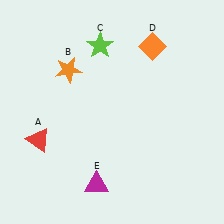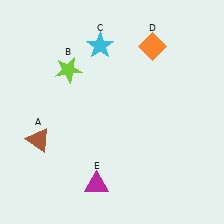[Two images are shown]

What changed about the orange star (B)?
In Image 1, B is orange. In Image 2, it changed to lime.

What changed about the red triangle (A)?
In Image 1, A is red. In Image 2, it changed to brown.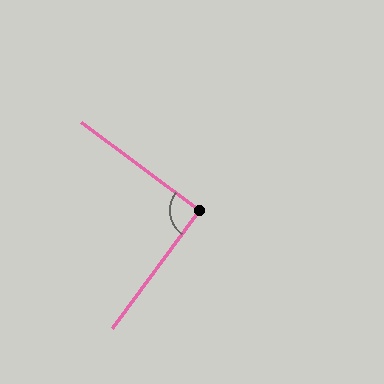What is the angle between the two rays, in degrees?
Approximately 91 degrees.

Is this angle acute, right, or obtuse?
It is approximately a right angle.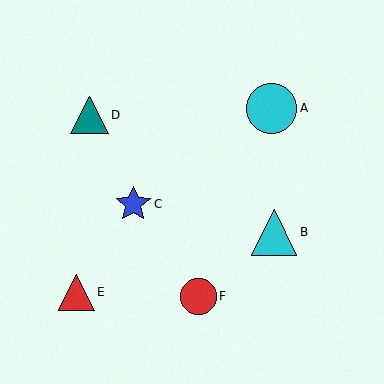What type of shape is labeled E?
Shape E is a red triangle.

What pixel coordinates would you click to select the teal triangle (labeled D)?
Click at (90, 115) to select the teal triangle D.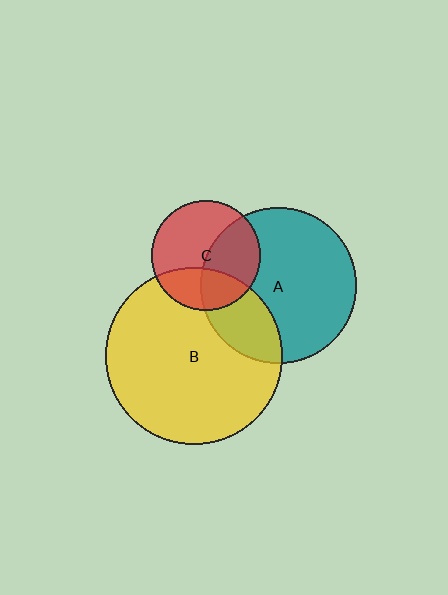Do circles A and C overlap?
Yes.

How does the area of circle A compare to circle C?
Approximately 2.0 times.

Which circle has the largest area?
Circle B (yellow).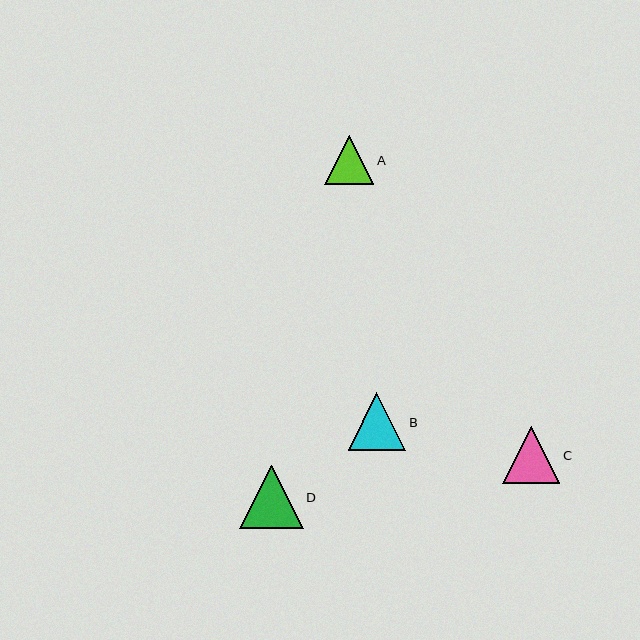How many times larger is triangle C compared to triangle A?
Triangle C is approximately 1.2 times the size of triangle A.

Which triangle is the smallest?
Triangle A is the smallest with a size of approximately 49 pixels.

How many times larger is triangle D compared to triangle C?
Triangle D is approximately 1.1 times the size of triangle C.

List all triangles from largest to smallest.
From largest to smallest: D, B, C, A.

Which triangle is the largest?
Triangle D is the largest with a size of approximately 64 pixels.